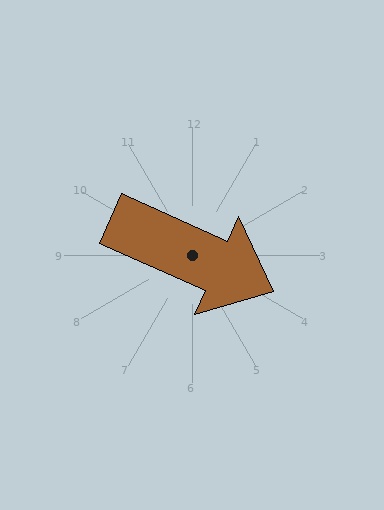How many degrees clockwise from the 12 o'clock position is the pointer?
Approximately 114 degrees.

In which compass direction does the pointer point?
Southeast.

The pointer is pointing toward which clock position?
Roughly 4 o'clock.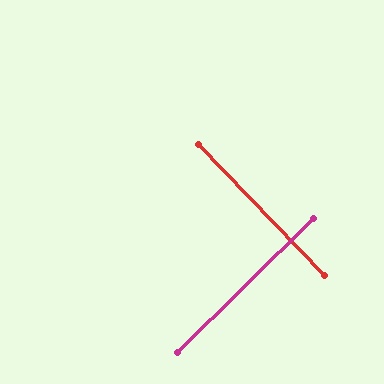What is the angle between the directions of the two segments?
Approximately 89 degrees.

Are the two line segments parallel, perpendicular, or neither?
Perpendicular — they meet at approximately 89°.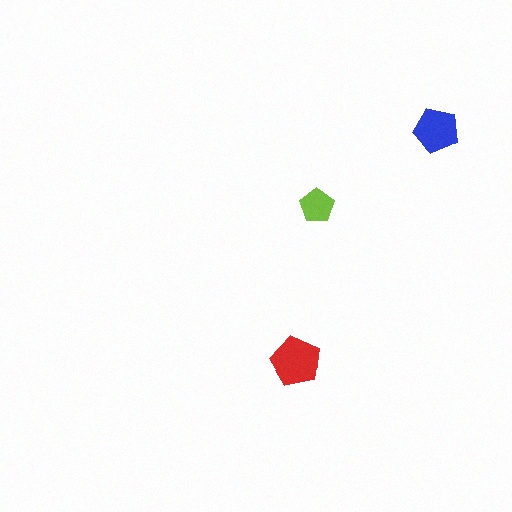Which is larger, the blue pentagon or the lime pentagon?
The blue one.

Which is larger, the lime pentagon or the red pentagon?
The red one.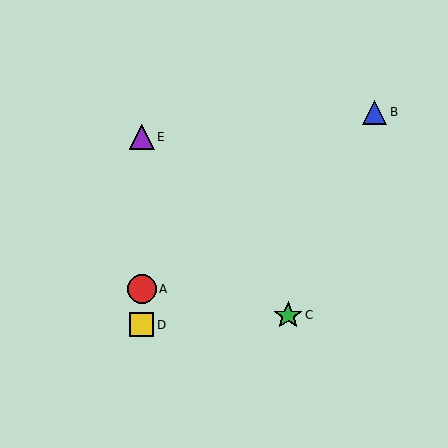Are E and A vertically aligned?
Yes, both are at x≈142.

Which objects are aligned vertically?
Objects A, D, E are aligned vertically.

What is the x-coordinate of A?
Object A is at x≈142.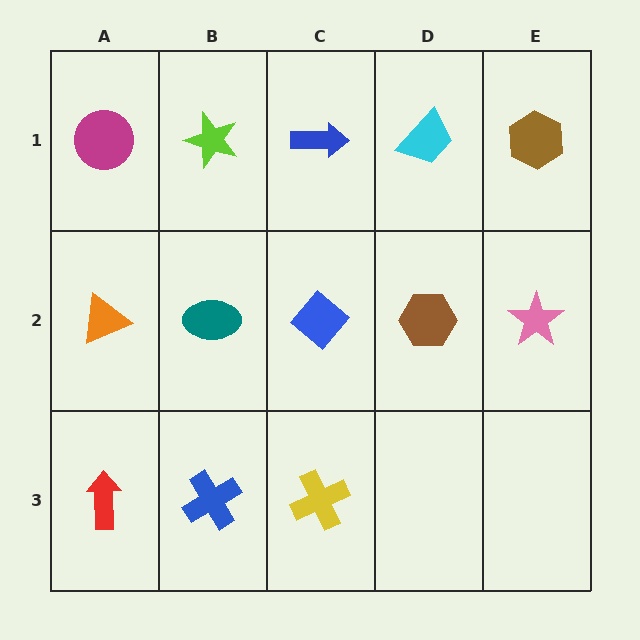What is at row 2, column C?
A blue diamond.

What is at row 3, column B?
A blue cross.